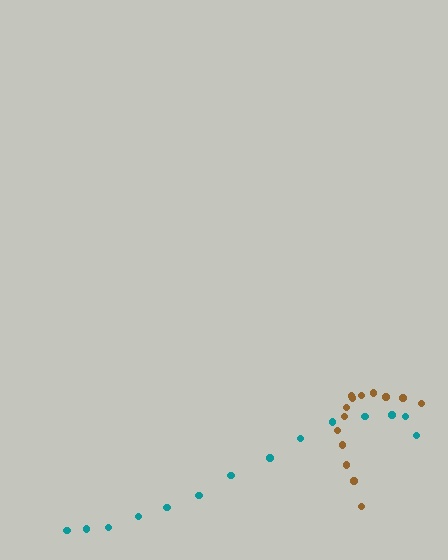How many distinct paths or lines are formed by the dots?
There are 2 distinct paths.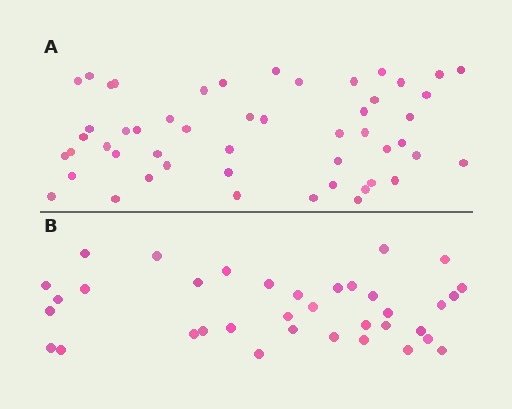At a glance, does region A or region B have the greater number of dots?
Region A (the top region) has more dots.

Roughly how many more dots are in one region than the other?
Region A has approximately 15 more dots than region B.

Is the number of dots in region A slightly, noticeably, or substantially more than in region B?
Region A has noticeably more, but not dramatically so. The ratio is roughly 1.4 to 1.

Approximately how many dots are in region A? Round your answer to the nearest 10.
About 50 dots. (The exact count is 51, which rounds to 50.)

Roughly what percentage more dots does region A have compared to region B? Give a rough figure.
About 40% more.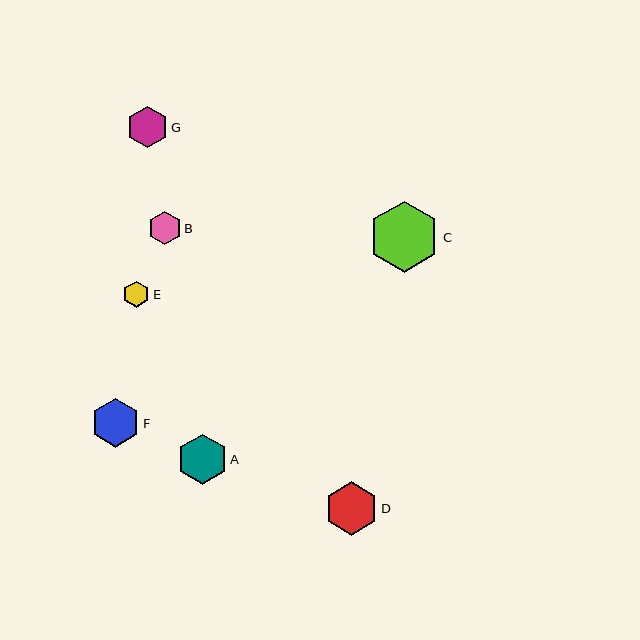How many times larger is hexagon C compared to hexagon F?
Hexagon C is approximately 1.4 times the size of hexagon F.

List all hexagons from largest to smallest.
From largest to smallest: C, D, A, F, G, B, E.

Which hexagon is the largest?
Hexagon C is the largest with a size of approximately 71 pixels.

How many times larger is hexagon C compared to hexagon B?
Hexagon C is approximately 2.1 times the size of hexagon B.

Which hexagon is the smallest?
Hexagon E is the smallest with a size of approximately 27 pixels.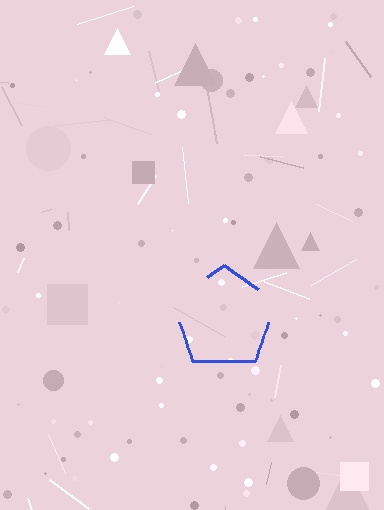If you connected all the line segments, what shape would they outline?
They would outline a pentagon.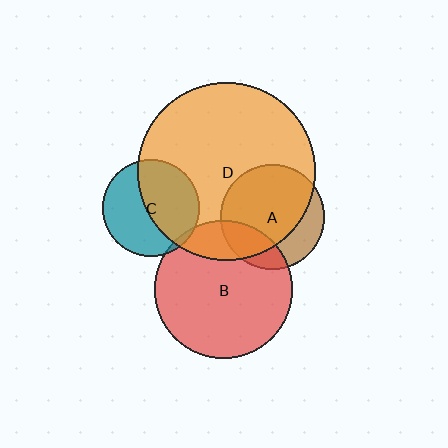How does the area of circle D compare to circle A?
Approximately 2.9 times.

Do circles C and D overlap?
Yes.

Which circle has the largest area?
Circle D (orange).